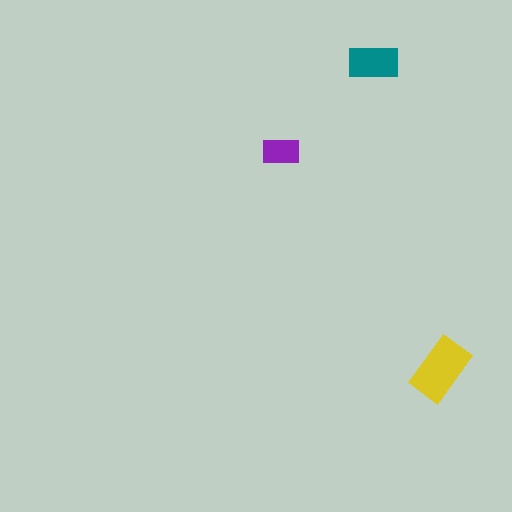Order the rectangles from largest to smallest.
the yellow one, the teal one, the purple one.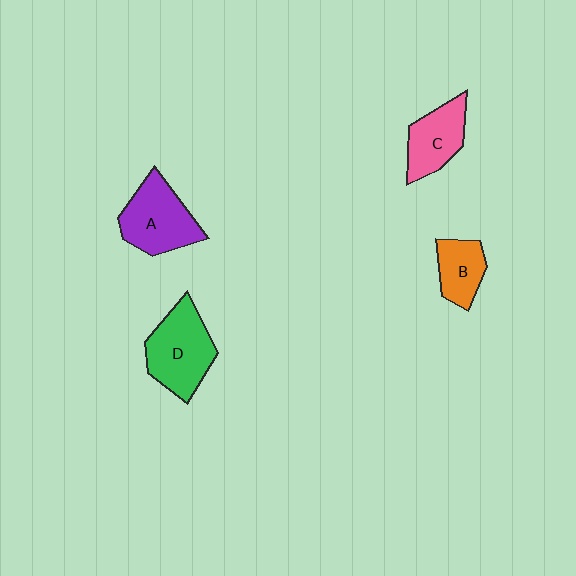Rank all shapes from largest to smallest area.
From largest to smallest: D (green), A (purple), C (pink), B (orange).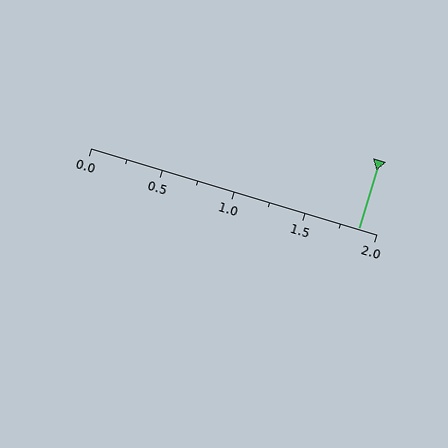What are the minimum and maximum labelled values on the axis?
The axis runs from 0.0 to 2.0.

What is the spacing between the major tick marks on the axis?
The major ticks are spaced 0.5 apart.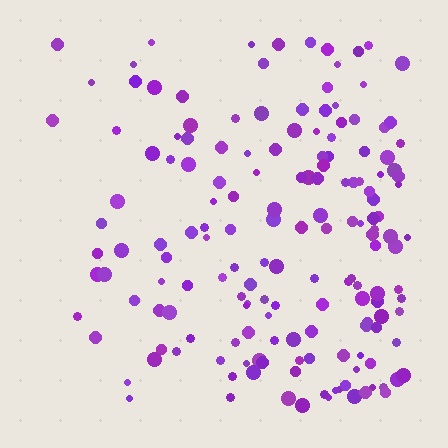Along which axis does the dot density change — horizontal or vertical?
Horizontal.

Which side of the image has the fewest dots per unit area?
The left.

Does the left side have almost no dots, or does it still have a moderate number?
Still a moderate number, just noticeably fewer than the right.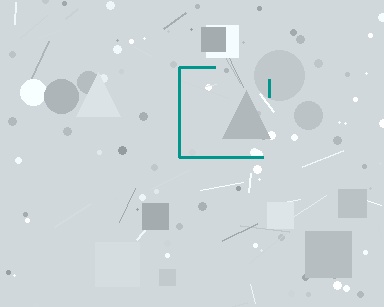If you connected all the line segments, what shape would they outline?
They would outline a square.